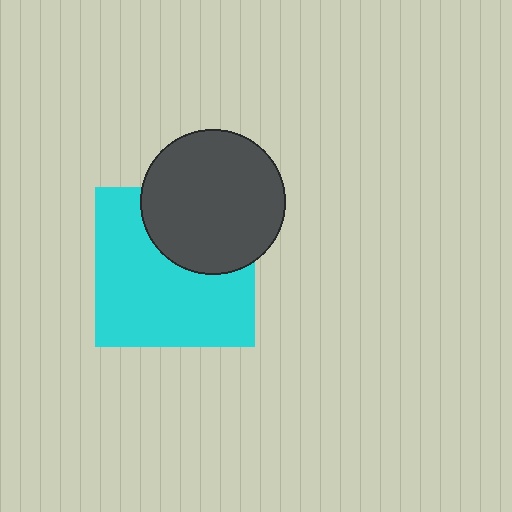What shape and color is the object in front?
The object in front is a dark gray circle.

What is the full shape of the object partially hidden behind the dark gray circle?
The partially hidden object is a cyan square.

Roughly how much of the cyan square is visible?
Most of it is visible (roughly 66%).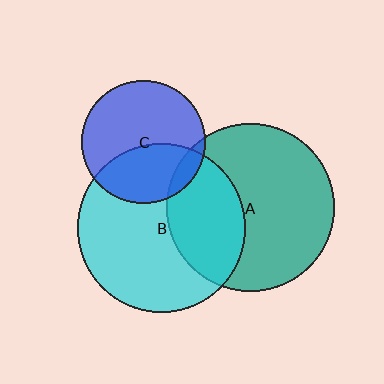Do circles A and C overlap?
Yes.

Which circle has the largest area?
Circle B (cyan).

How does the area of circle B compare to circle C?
Approximately 1.9 times.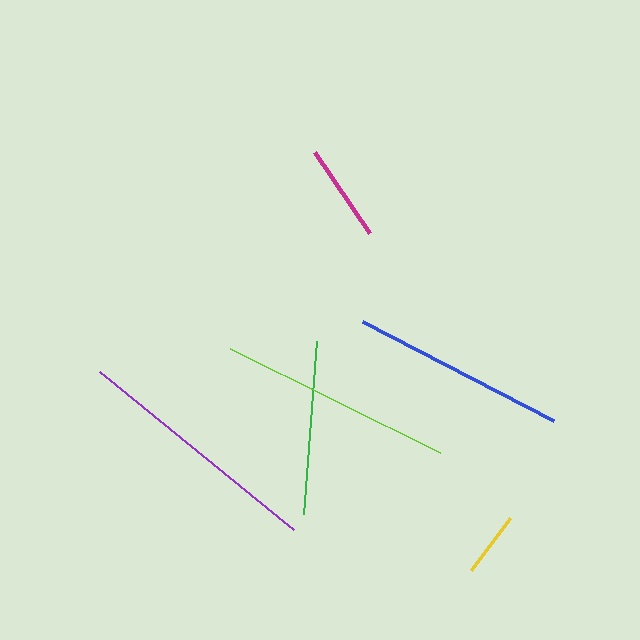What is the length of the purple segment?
The purple segment is approximately 250 pixels long.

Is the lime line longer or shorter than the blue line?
The lime line is longer than the blue line.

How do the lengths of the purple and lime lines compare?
The purple and lime lines are approximately the same length.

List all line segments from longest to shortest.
From longest to shortest: purple, lime, blue, green, magenta, yellow.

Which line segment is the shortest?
The yellow line is the shortest at approximately 64 pixels.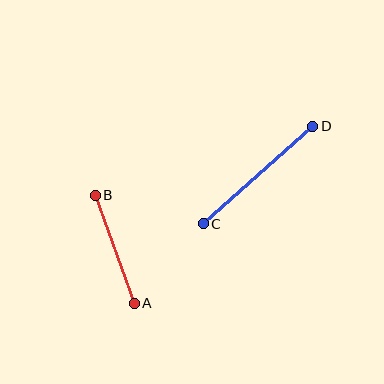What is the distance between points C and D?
The distance is approximately 147 pixels.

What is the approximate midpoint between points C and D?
The midpoint is at approximately (258, 175) pixels.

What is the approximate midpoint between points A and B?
The midpoint is at approximately (115, 249) pixels.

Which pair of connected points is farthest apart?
Points C and D are farthest apart.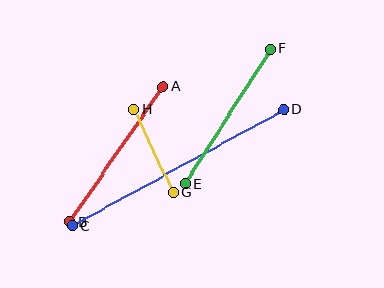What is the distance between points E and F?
The distance is approximately 160 pixels.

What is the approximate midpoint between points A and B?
The midpoint is at approximately (116, 154) pixels.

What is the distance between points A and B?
The distance is approximately 163 pixels.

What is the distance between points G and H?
The distance is approximately 92 pixels.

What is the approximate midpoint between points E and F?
The midpoint is at approximately (228, 116) pixels.